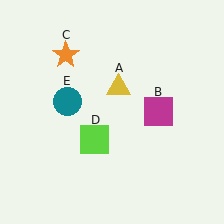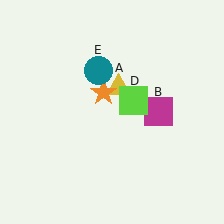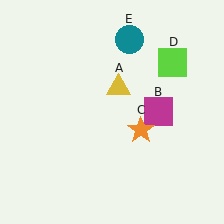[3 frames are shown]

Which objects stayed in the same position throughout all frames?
Yellow triangle (object A) and magenta square (object B) remained stationary.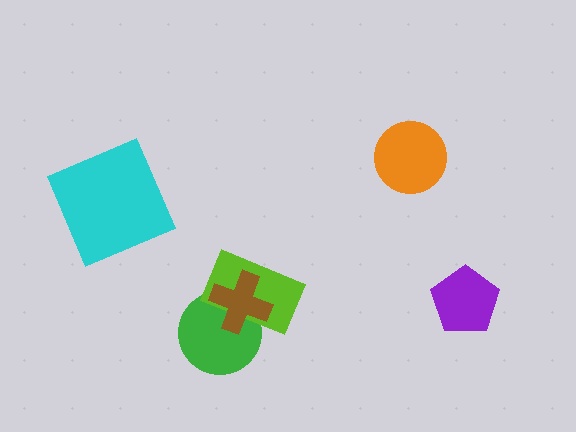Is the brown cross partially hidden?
No, no other shape covers it.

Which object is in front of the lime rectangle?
The brown cross is in front of the lime rectangle.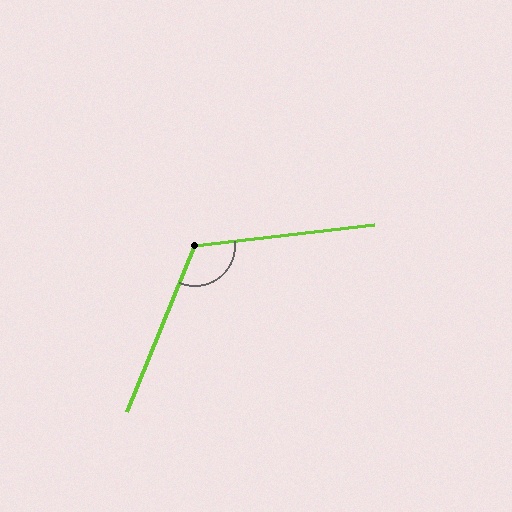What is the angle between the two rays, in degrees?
Approximately 119 degrees.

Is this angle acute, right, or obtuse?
It is obtuse.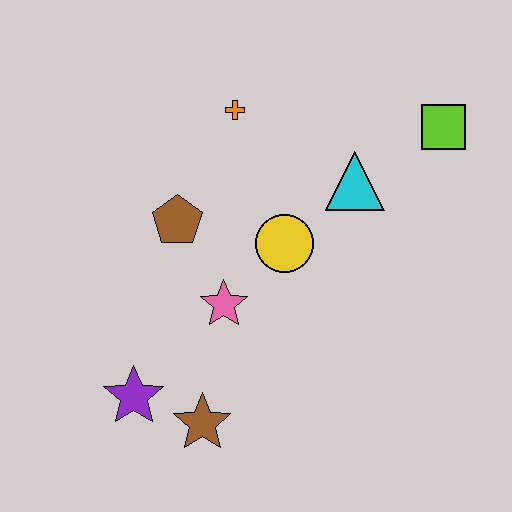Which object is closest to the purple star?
The brown star is closest to the purple star.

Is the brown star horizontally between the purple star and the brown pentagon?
No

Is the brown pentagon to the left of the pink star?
Yes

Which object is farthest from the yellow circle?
The purple star is farthest from the yellow circle.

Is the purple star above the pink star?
No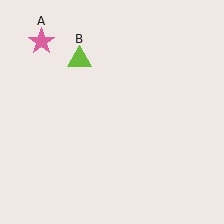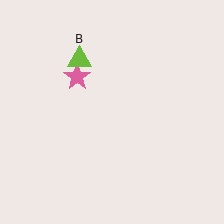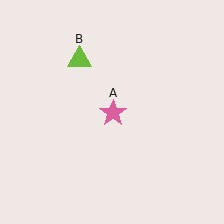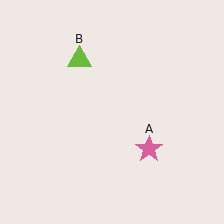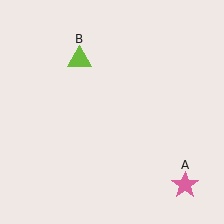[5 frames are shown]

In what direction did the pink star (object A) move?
The pink star (object A) moved down and to the right.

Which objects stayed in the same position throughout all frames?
Lime triangle (object B) remained stationary.